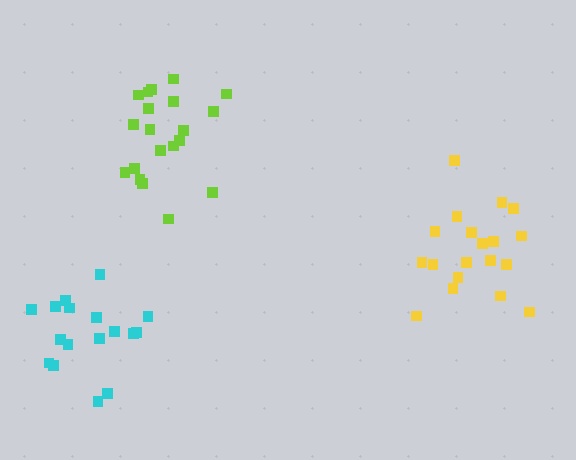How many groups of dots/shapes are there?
There are 3 groups.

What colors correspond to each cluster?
The clusters are colored: yellow, lime, cyan.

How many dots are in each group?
Group 1: 19 dots, Group 2: 20 dots, Group 3: 17 dots (56 total).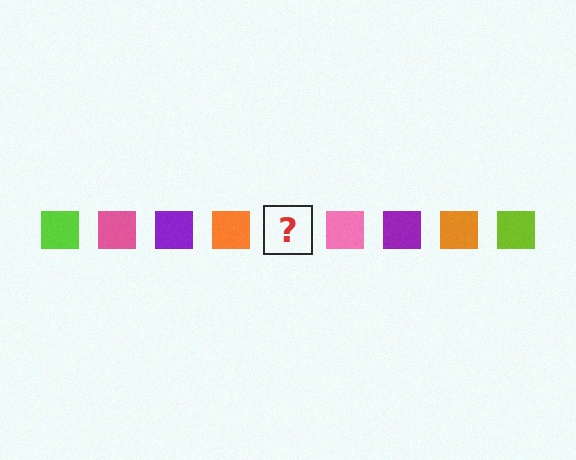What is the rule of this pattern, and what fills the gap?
The rule is that the pattern cycles through lime, pink, purple, orange squares. The gap should be filled with a lime square.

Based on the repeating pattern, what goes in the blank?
The blank should be a lime square.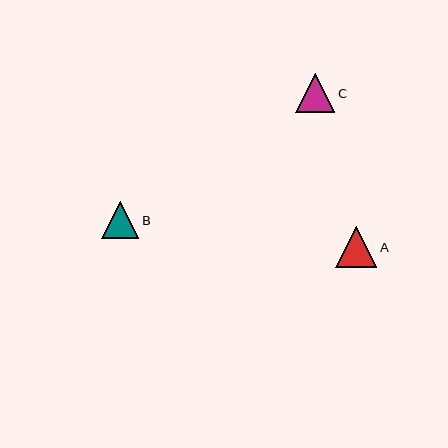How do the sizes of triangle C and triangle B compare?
Triangle C and triangle B are approximately the same size.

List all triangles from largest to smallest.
From largest to smallest: A, C, B.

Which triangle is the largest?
Triangle A is the largest with a size of approximately 41 pixels.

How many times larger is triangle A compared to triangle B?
Triangle A is approximately 1.1 times the size of triangle B.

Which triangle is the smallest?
Triangle B is the smallest with a size of approximately 38 pixels.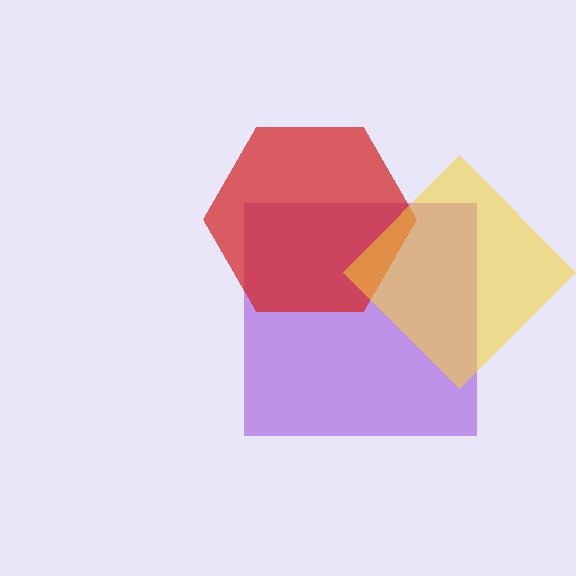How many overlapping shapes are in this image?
There are 3 overlapping shapes in the image.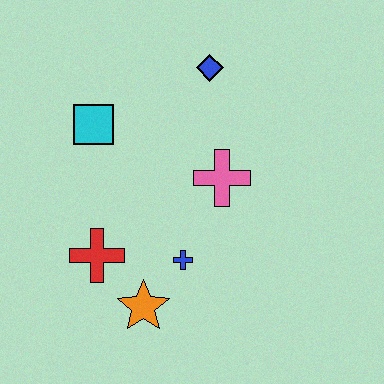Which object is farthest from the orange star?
The blue diamond is farthest from the orange star.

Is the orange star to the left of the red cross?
No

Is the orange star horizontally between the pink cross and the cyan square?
Yes